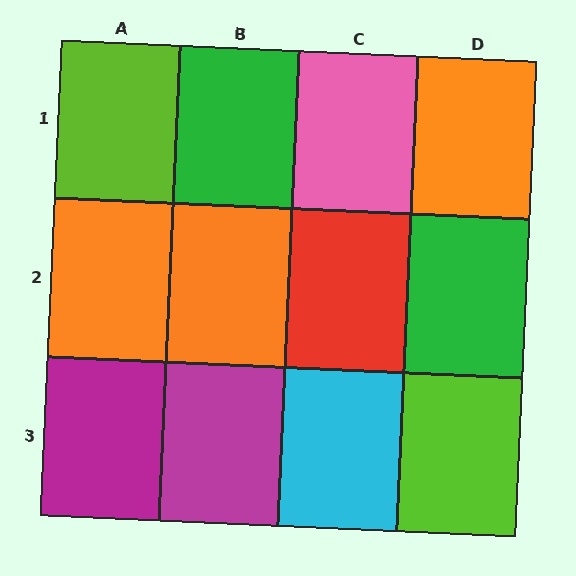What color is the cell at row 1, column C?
Pink.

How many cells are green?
2 cells are green.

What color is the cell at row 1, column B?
Green.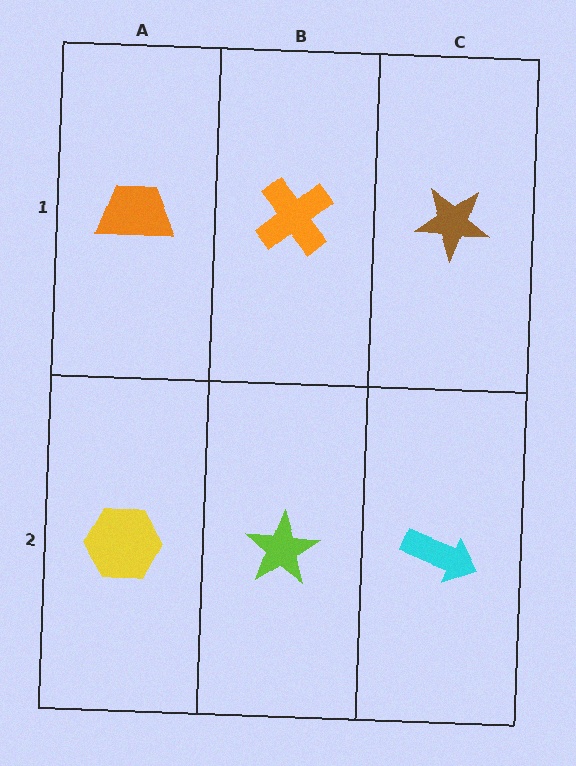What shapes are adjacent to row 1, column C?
A cyan arrow (row 2, column C), an orange cross (row 1, column B).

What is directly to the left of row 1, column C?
An orange cross.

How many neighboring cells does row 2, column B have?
3.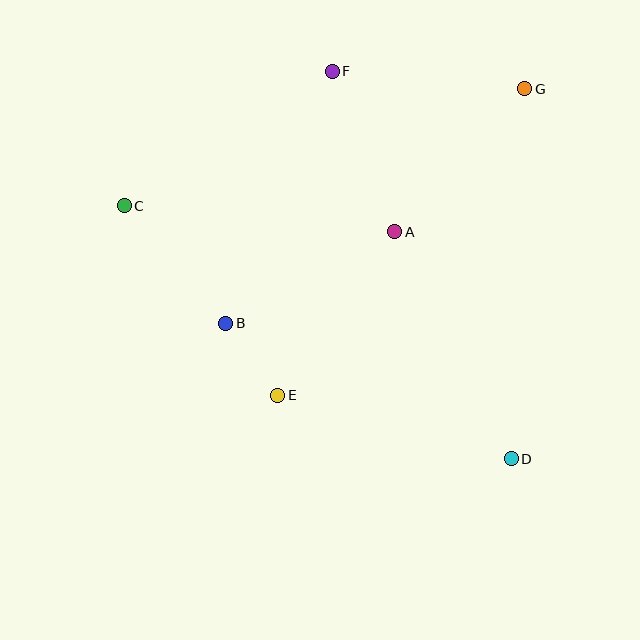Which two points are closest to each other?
Points B and E are closest to each other.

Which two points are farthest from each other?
Points C and D are farthest from each other.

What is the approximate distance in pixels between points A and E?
The distance between A and E is approximately 201 pixels.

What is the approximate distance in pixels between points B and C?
The distance between B and C is approximately 155 pixels.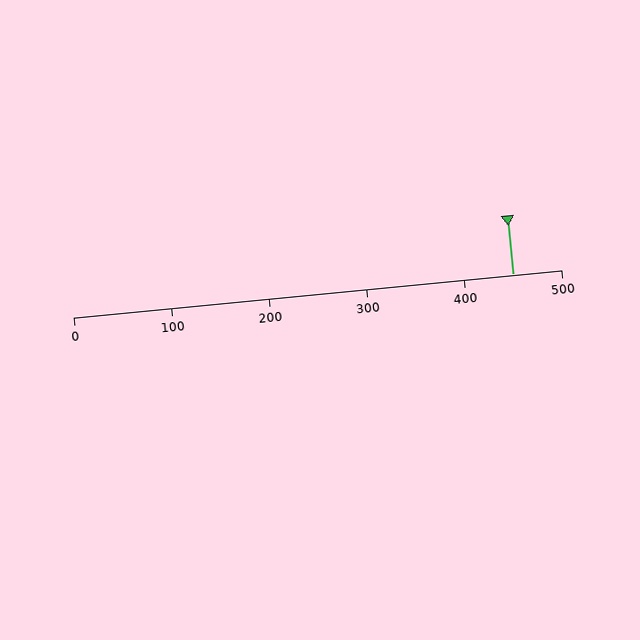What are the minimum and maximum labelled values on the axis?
The axis runs from 0 to 500.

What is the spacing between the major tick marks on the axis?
The major ticks are spaced 100 apart.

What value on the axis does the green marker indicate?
The marker indicates approximately 450.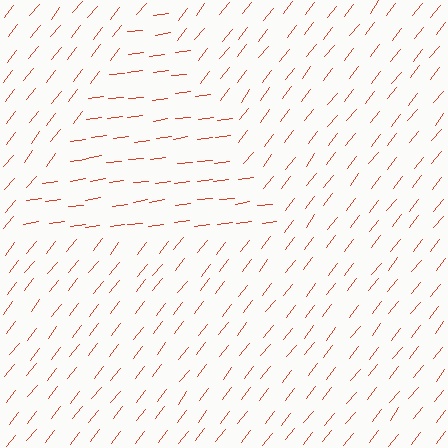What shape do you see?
I see a triangle.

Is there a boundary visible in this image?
Yes, there is a texture boundary formed by a change in line orientation.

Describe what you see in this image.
The image is filled with small red line segments. A triangle region in the image has lines oriented differently from the surrounding lines, creating a visible texture boundary.